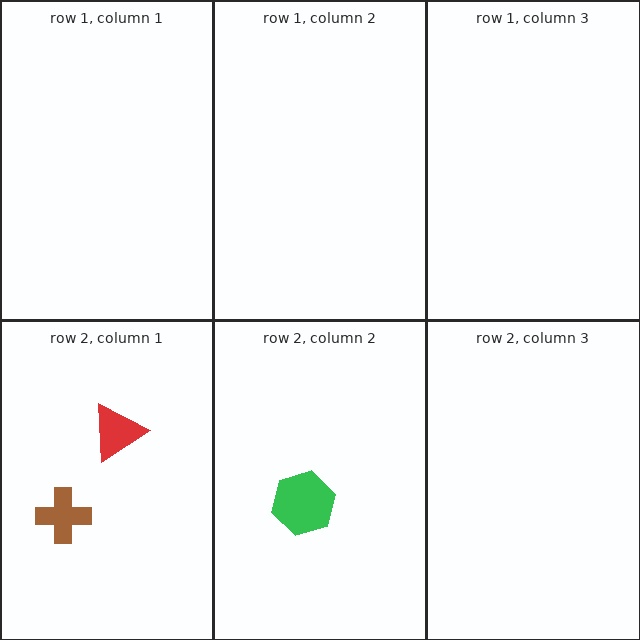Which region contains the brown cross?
The row 2, column 1 region.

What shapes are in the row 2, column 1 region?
The brown cross, the red triangle.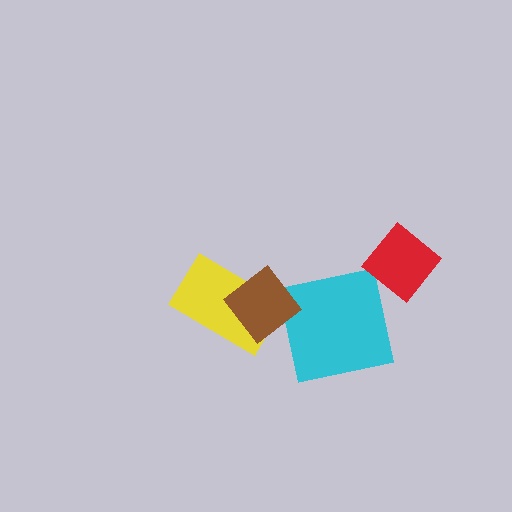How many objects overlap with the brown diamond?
2 objects overlap with the brown diamond.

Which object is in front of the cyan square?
The brown diamond is in front of the cyan square.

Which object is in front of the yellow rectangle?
The brown diamond is in front of the yellow rectangle.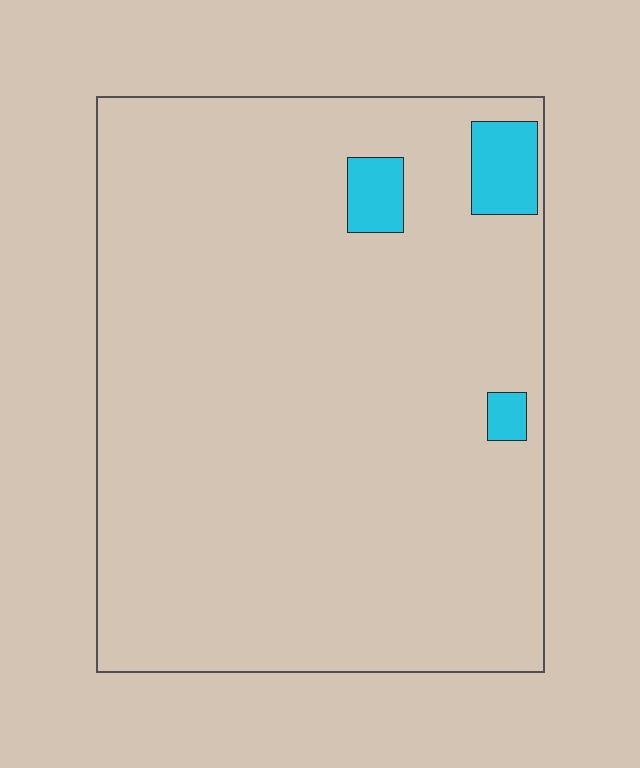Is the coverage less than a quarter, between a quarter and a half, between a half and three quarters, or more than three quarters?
Less than a quarter.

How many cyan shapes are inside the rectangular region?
3.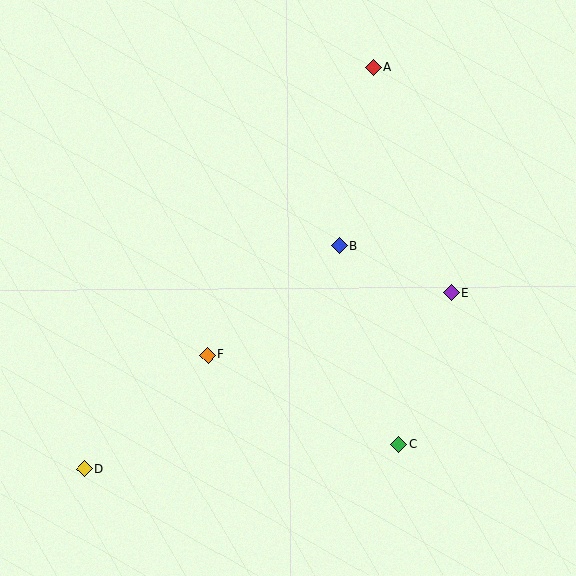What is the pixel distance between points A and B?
The distance between A and B is 181 pixels.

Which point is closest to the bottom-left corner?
Point D is closest to the bottom-left corner.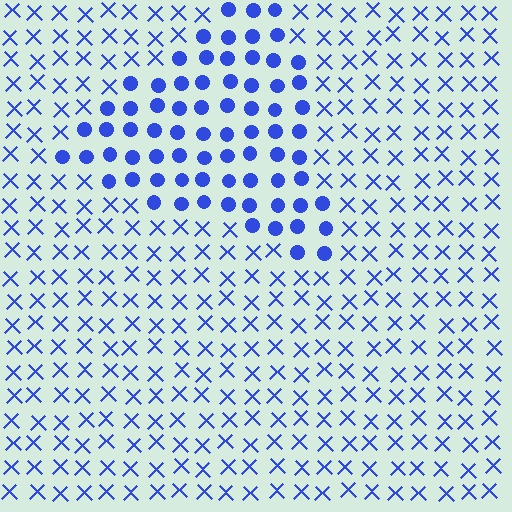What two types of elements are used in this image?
The image uses circles inside the triangle region and X marks outside it.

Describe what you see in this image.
The image is filled with small blue elements arranged in a uniform grid. A triangle-shaped region contains circles, while the surrounding area contains X marks. The boundary is defined purely by the change in element shape.